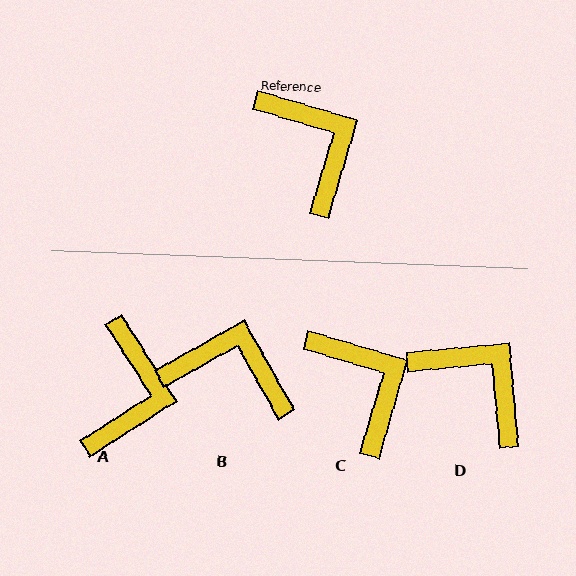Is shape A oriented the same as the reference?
No, it is off by about 41 degrees.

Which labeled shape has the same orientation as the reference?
C.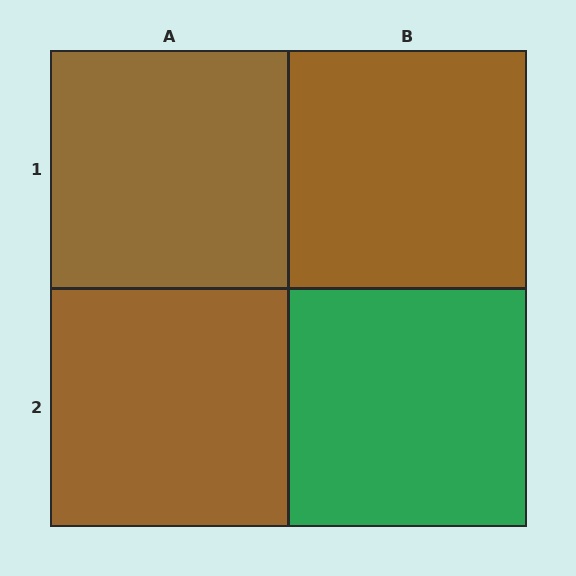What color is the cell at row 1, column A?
Brown.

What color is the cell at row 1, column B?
Brown.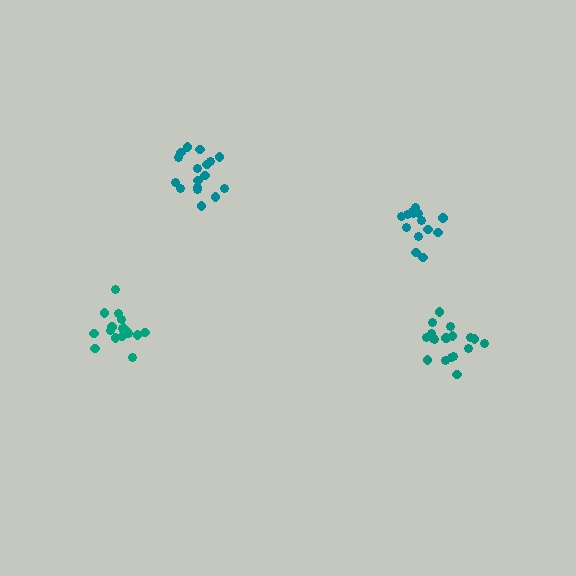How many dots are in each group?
Group 1: 14 dots, Group 2: 19 dots, Group 3: 17 dots, Group 4: 17 dots (67 total).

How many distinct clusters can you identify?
There are 4 distinct clusters.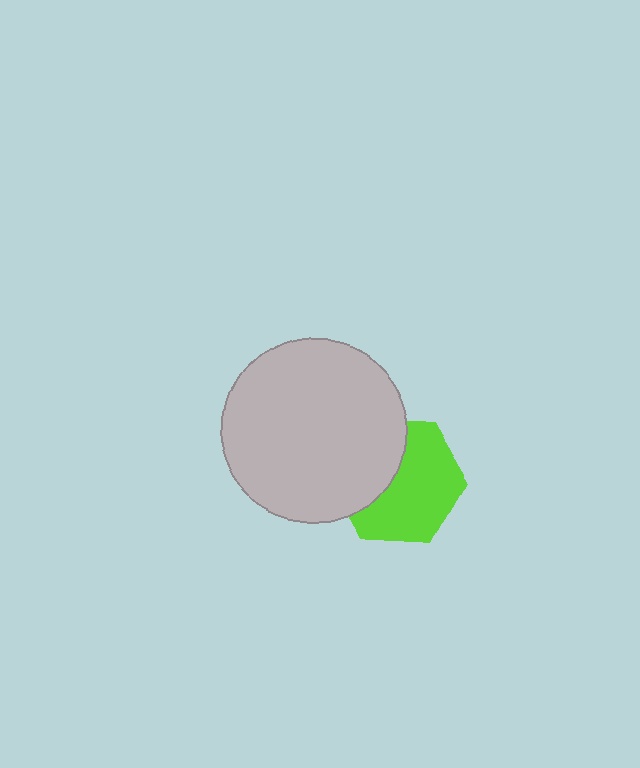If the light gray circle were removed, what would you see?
You would see the complete lime hexagon.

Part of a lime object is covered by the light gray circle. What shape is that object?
It is a hexagon.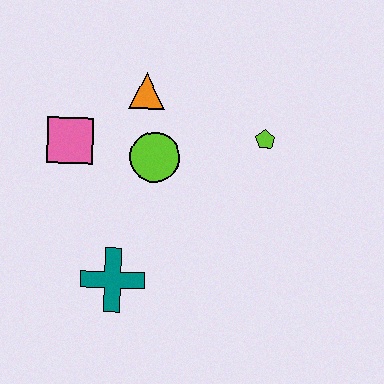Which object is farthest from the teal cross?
The lime pentagon is farthest from the teal cross.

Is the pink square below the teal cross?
No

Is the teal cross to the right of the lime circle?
No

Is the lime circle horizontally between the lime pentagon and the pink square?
Yes